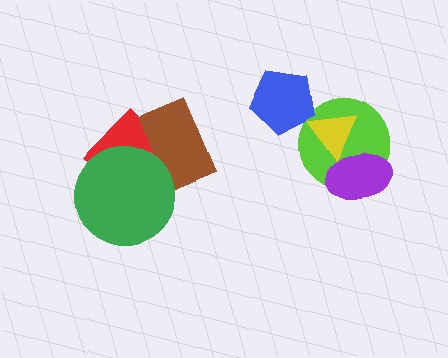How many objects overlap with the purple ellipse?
2 objects overlap with the purple ellipse.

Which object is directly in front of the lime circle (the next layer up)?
The yellow triangle is directly in front of the lime circle.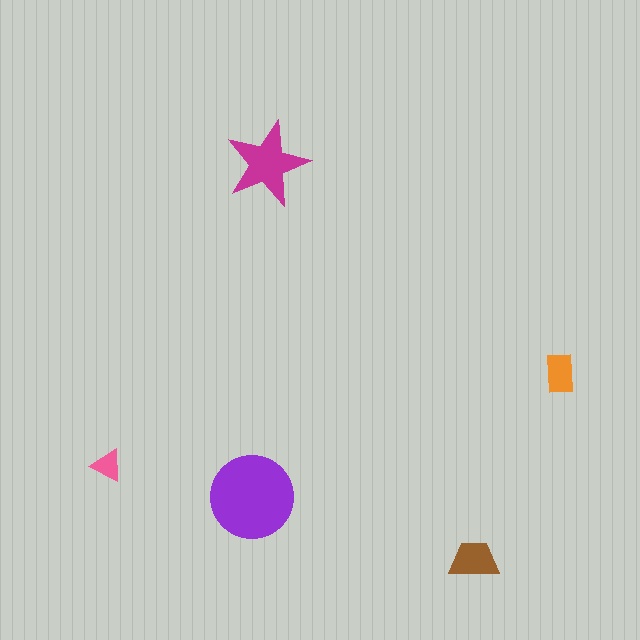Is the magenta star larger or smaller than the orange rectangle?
Larger.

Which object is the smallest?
The pink triangle.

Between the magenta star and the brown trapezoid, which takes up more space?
The magenta star.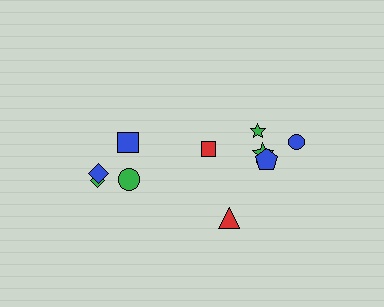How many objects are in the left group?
There are 4 objects.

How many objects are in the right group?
There are 6 objects.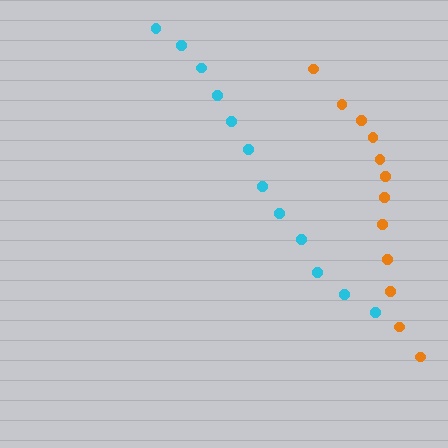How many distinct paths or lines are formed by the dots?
There are 2 distinct paths.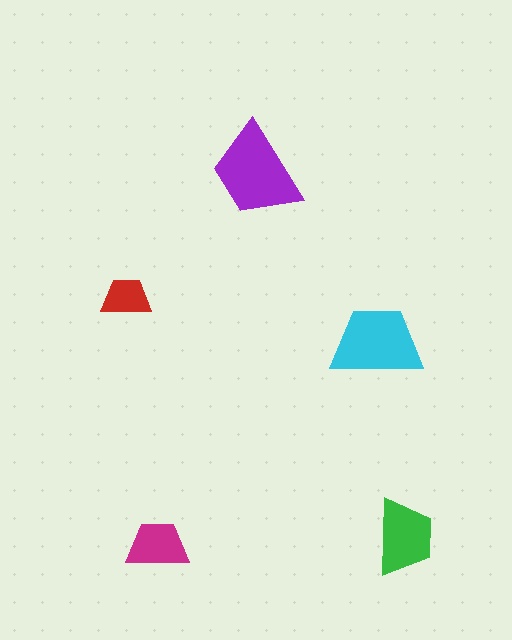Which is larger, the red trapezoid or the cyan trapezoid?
The cyan one.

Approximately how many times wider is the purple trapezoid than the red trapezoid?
About 2 times wider.